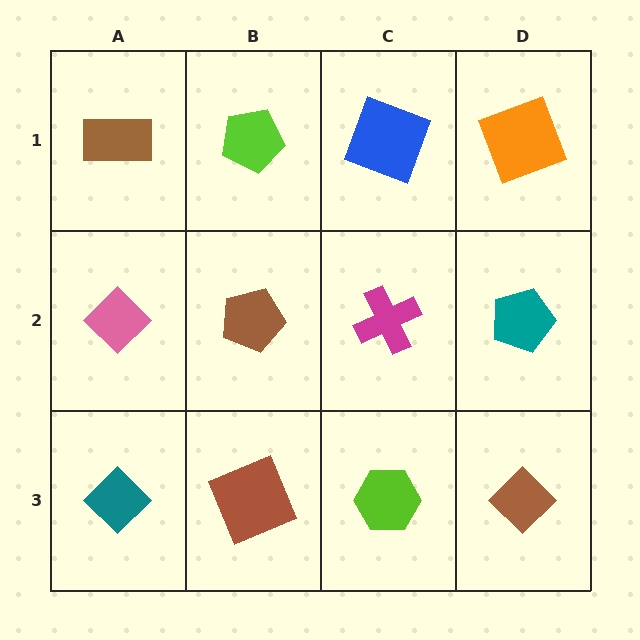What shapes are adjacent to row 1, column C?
A magenta cross (row 2, column C), a lime pentagon (row 1, column B), an orange square (row 1, column D).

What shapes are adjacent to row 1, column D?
A teal pentagon (row 2, column D), a blue square (row 1, column C).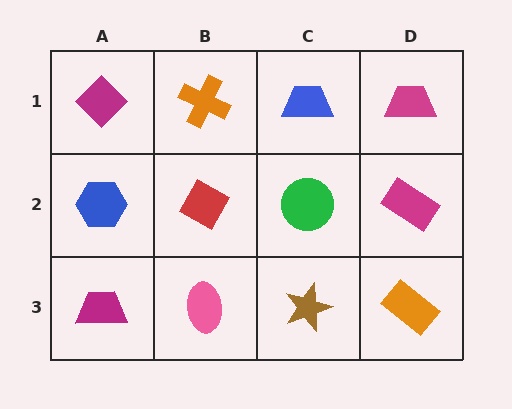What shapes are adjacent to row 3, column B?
A red diamond (row 2, column B), a magenta trapezoid (row 3, column A), a brown star (row 3, column C).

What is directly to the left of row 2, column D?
A green circle.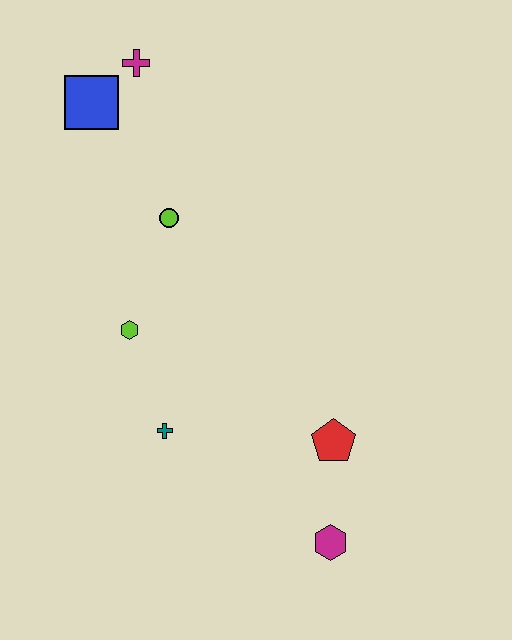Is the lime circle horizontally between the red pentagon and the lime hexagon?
Yes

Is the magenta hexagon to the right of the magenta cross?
Yes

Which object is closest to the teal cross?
The lime hexagon is closest to the teal cross.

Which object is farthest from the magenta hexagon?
The magenta cross is farthest from the magenta hexagon.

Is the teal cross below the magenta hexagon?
No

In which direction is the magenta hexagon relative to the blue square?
The magenta hexagon is below the blue square.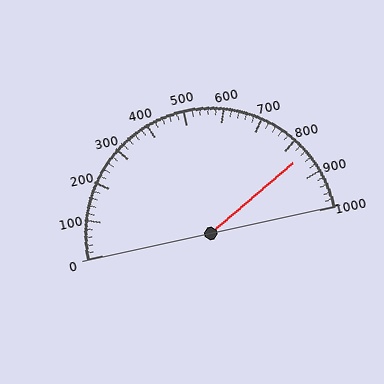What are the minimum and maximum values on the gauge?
The gauge ranges from 0 to 1000.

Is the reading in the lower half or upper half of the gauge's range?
The reading is in the upper half of the range (0 to 1000).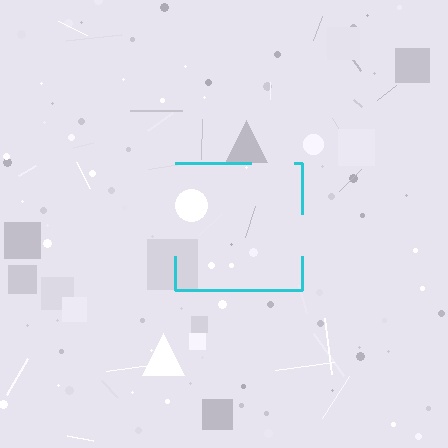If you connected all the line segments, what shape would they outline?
They would outline a square.